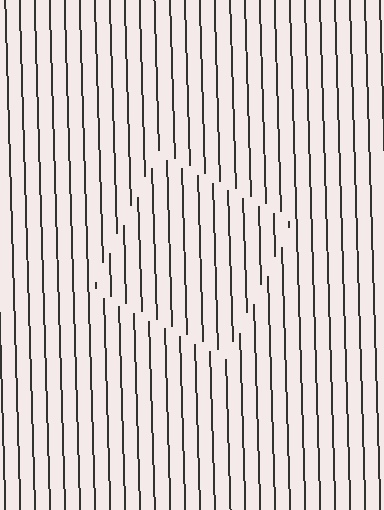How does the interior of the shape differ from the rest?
The interior of the shape contains the same grating, shifted by half a period — the contour is defined by the phase discontinuity where line-ends from the inner and outer gratings abut.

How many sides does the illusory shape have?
4 sides — the line-ends trace a square.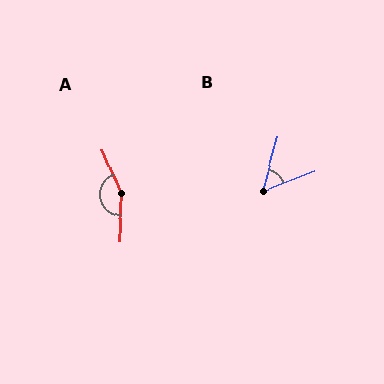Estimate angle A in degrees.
Approximately 155 degrees.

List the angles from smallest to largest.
B (53°), A (155°).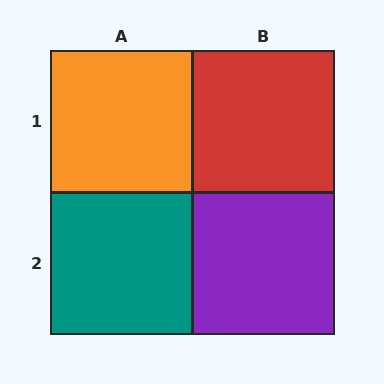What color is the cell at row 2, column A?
Teal.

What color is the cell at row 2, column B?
Purple.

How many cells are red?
1 cell is red.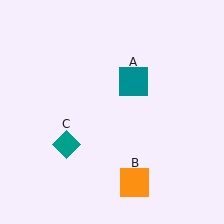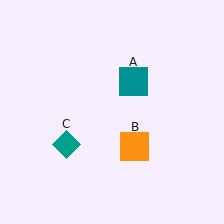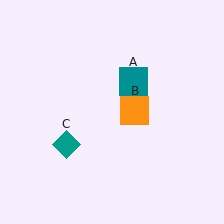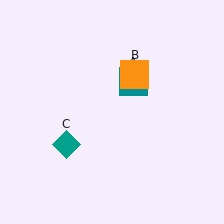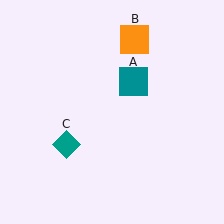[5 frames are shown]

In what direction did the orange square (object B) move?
The orange square (object B) moved up.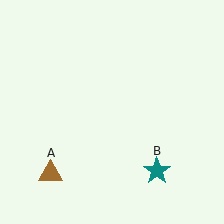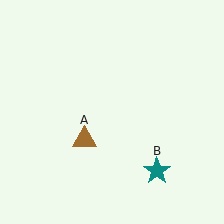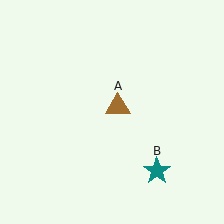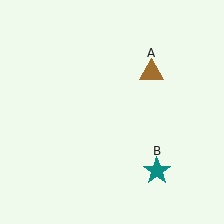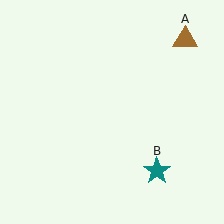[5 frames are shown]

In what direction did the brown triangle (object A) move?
The brown triangle (object A) moved up and to the right.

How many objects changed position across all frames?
1 object changed position: brown triangle (object A).